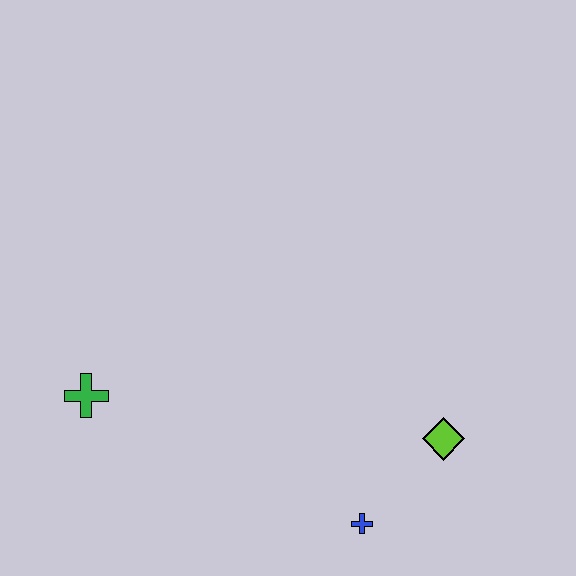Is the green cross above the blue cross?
Yes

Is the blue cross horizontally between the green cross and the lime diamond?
Yes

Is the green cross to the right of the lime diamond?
No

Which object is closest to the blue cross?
The lime diamond is closest to the blue cross.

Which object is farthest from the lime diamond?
The green cross is farthest from the lime diamond.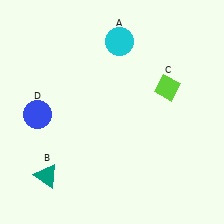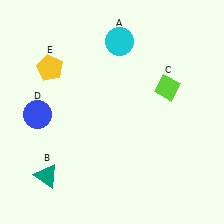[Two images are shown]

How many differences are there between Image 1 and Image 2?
There is 1 difference between the two images.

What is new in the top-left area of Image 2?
A yellow pentagon (E) was added in the top-left area of Image 2.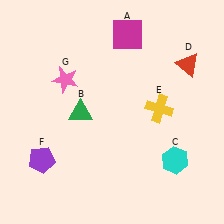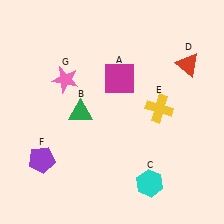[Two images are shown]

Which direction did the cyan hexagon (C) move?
The cyan hexagon (C) moved left.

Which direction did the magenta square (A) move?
The magenta square (A) moved down.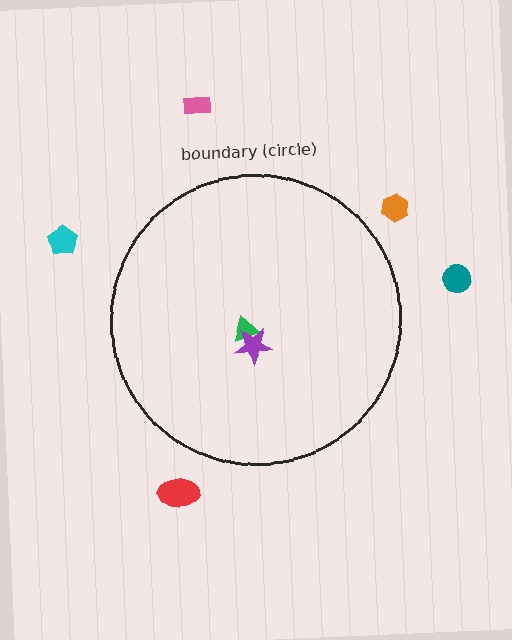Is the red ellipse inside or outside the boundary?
Outside.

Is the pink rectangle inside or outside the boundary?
Outside.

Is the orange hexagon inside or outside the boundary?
Outside.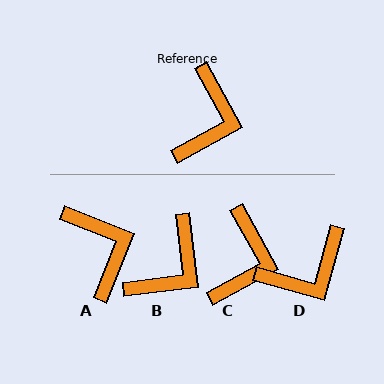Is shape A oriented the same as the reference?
No, it is off by about 39 degrees.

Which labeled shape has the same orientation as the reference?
C.